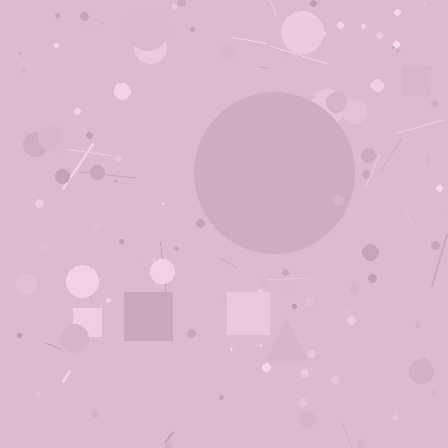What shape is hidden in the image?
A circle is hidden in the image.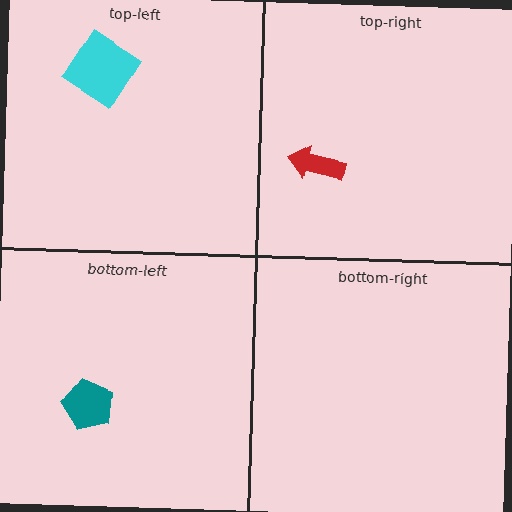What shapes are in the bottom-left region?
The teal pentagon.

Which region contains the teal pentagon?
The bottom-left region.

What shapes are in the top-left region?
The cyan diamond.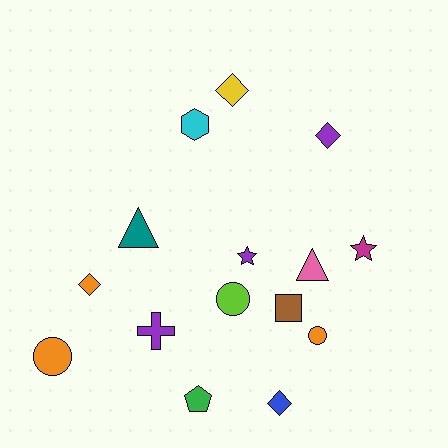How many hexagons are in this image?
There is 1 hexagon.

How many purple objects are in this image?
There are 3 purple objects.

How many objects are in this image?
There are 15 objects.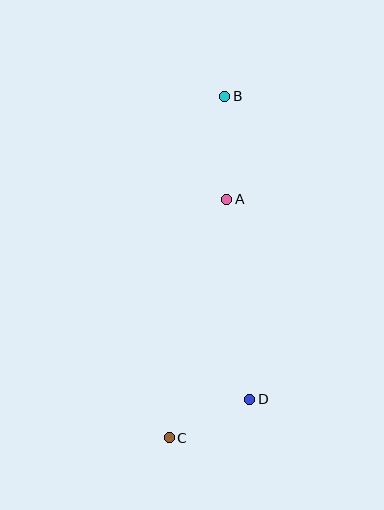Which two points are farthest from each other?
Points B and C are farthest from each other.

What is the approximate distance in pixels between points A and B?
The distance between A and B is approximately 103 pixels.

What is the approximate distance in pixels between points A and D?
The distance between A and D is approximately 201 pixels.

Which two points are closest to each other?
Points C and D are closest to each other.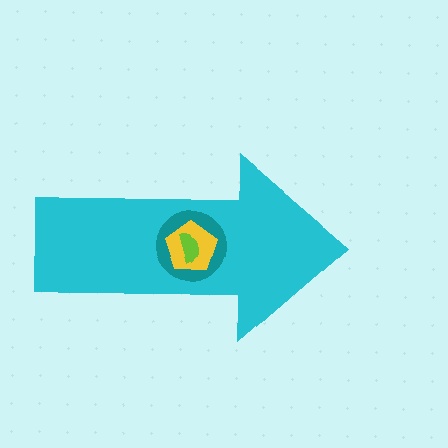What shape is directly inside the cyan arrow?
The teal circle.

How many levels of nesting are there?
4.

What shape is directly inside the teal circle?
The yellow pentagon.